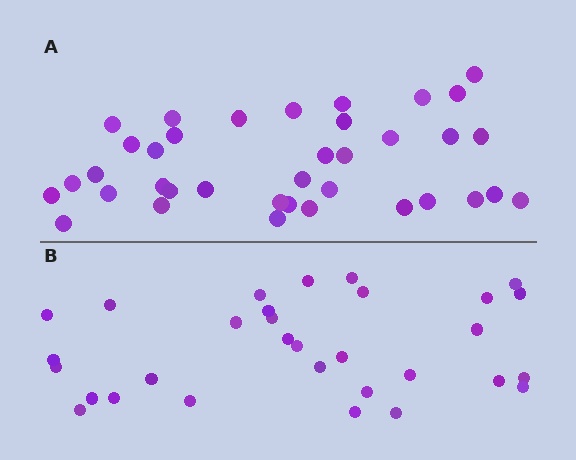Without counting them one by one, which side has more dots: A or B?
Region A (the top region) has more dots.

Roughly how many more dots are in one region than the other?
Region A has about 6 more dots than region B.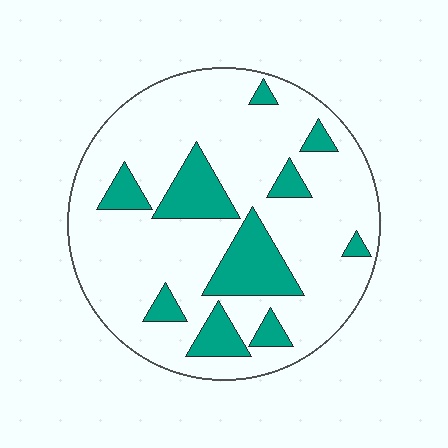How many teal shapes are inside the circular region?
10.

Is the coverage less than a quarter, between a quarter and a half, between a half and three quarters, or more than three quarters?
Less than a quarter.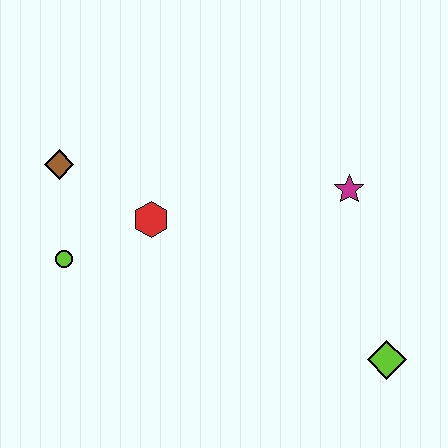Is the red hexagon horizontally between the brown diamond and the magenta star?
Yes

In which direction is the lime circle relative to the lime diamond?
The lime circle is to the left of the lime diamond.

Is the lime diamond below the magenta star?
Yes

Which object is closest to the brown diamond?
The lime circle is closest to the brown diamond.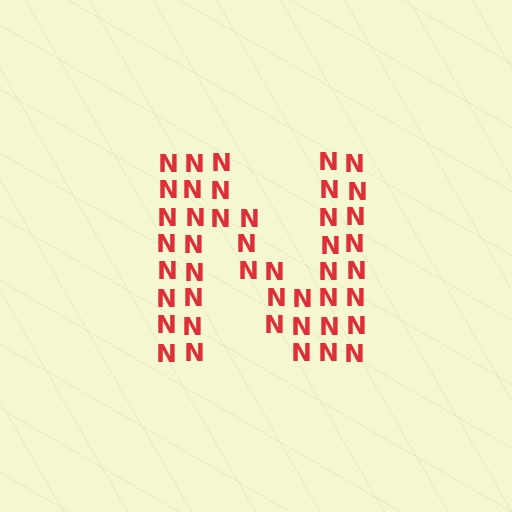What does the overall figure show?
The overall figure shows the letter N.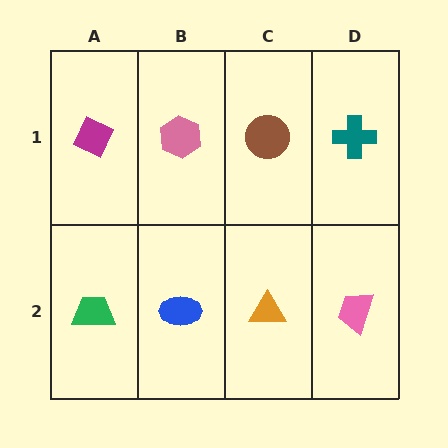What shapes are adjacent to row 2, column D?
A teal cross (row 1, column D), an orange triangle (row 2, column C).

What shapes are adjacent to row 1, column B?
A blue ellipse (row 2, column B), a magenta diamond (row 1, column A), a brown circle (row 1, column C).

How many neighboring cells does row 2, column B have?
3.